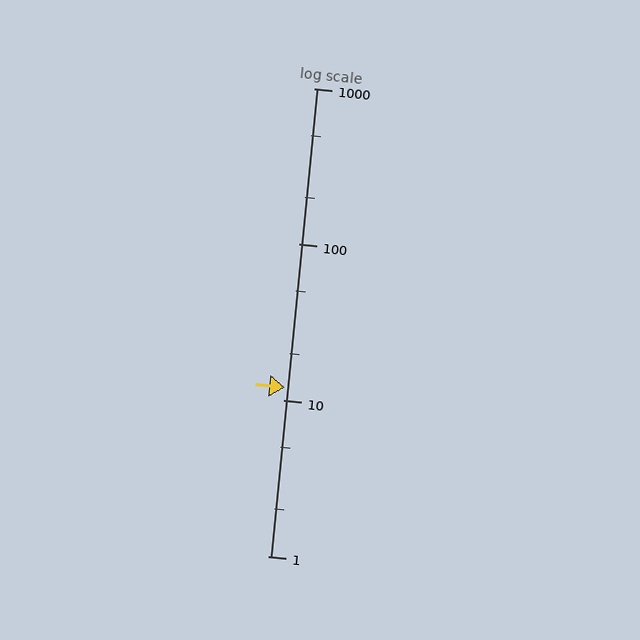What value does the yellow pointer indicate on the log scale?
The pointer indicates approximately 12.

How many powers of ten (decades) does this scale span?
The scale spans 3 decades, from 1 to 1000.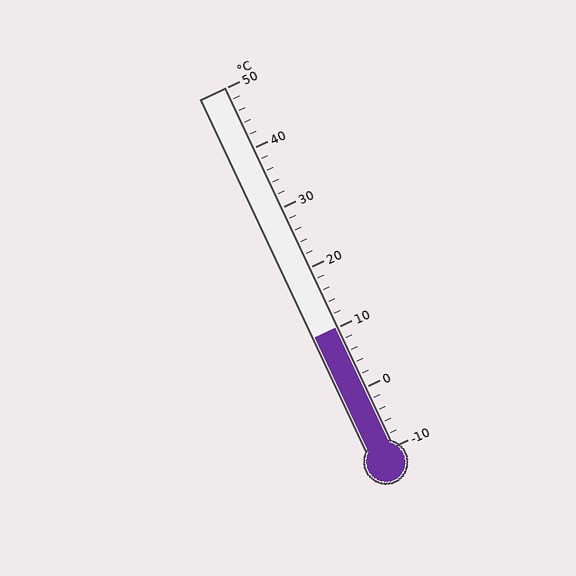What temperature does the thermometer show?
The thermometer shows approximately 10°C.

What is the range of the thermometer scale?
The thermometer scale ranges from -10°C to 50°C.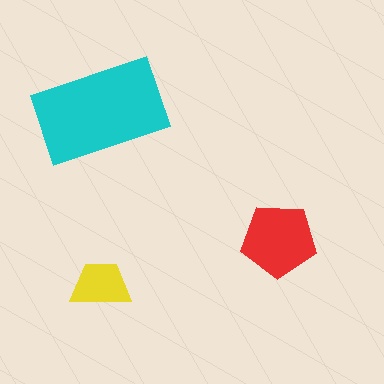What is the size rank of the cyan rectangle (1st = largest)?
1st.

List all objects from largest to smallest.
The cyan rectangle, the red pentagon, the yellow trapezoid.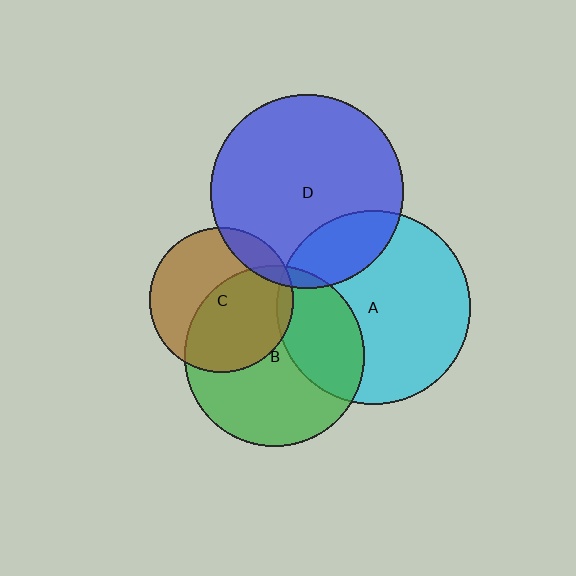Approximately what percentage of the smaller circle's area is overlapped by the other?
Approximately 5%.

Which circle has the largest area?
Circle A (cyan).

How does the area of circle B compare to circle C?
Approximately 1.6 times.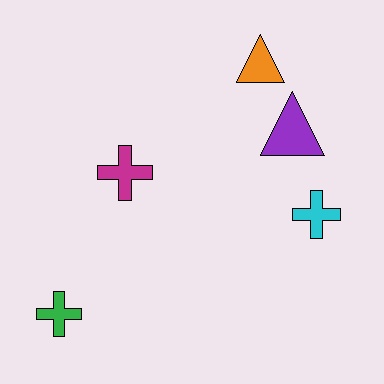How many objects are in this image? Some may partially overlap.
There are 5 objects.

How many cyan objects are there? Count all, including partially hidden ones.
There is 1 cyan object.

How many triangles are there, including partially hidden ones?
There are 2 triangles.